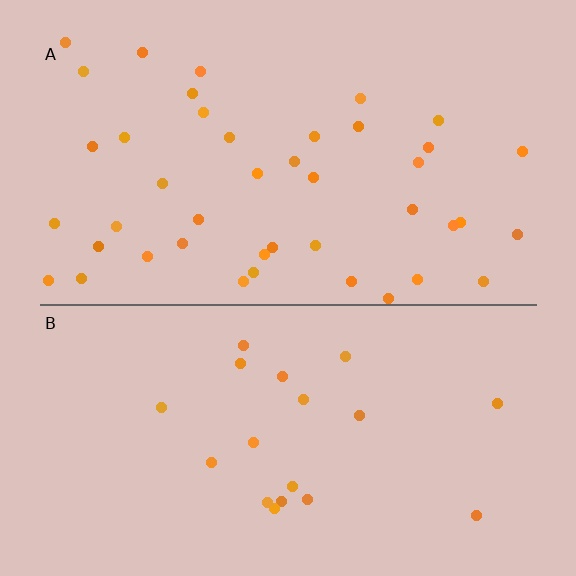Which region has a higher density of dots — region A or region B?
A (the top).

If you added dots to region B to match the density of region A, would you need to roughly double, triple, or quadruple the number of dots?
Approximately double.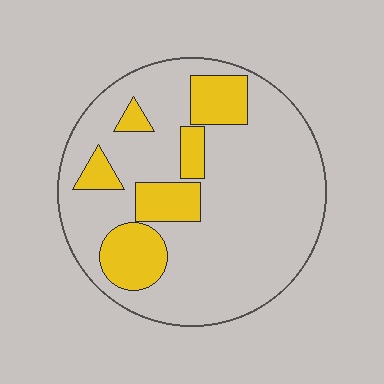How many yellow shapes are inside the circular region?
6.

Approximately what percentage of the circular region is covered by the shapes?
Approximately 20%.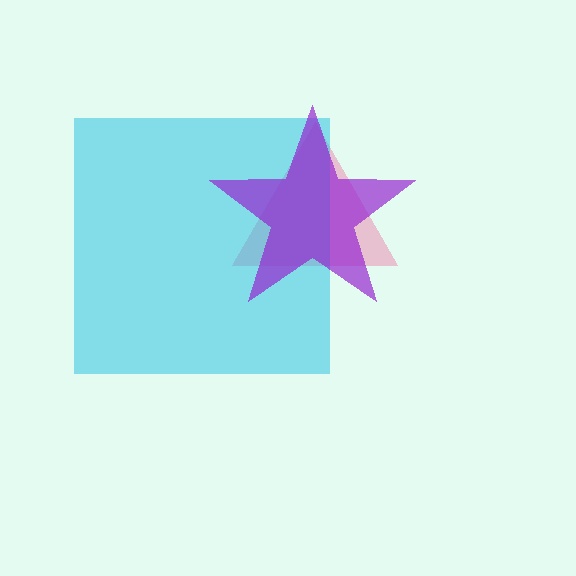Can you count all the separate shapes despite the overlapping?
Yes, there are 3 separate shapes.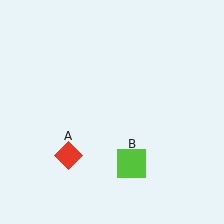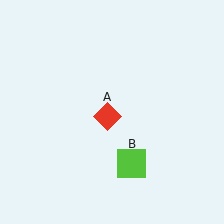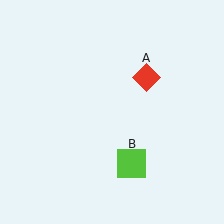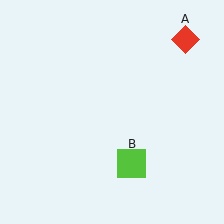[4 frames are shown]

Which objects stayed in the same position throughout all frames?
Lime square (object B) remained stationary.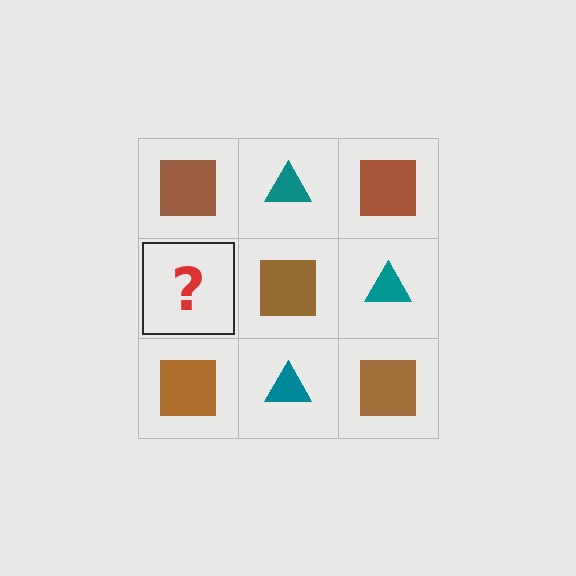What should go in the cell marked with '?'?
The missing cell should contain a teal triangle.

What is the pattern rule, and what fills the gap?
The rule is that it alternates brown square and teal triangle in a checkerboard pattern. The gap should be filled with a teal triangle.